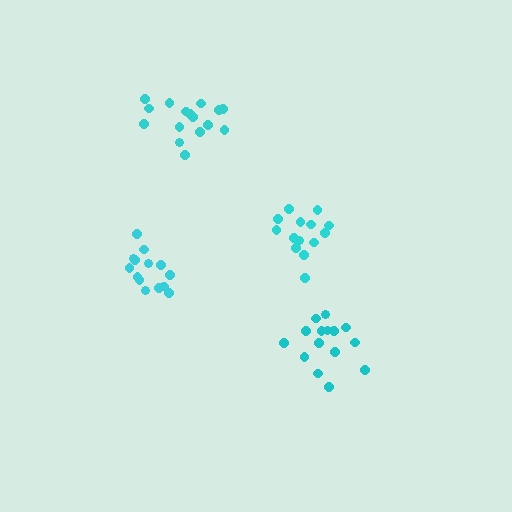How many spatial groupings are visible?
There are 4 spatial groupings.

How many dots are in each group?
Group 1: 16 dots, Group 2: 15 dots, Group 3: 14 dots, Group 4: 14 dots (59 total).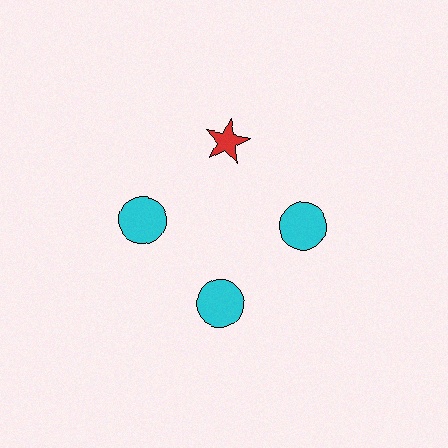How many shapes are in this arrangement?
There are 4 shapes arranged in a ring pattern.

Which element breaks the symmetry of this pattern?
The red star at roughly the 12 o'clock position breaks the symmetry. All other shapes are cyan circles.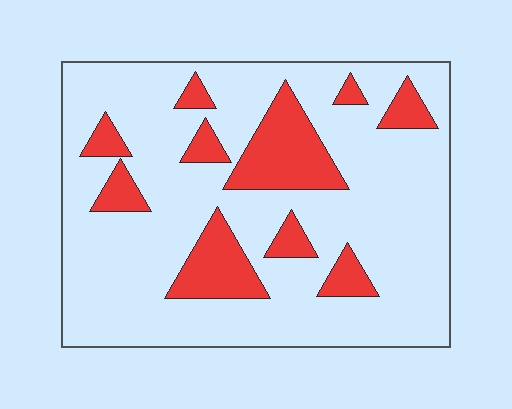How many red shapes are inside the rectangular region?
10.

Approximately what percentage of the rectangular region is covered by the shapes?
Approximately 20%.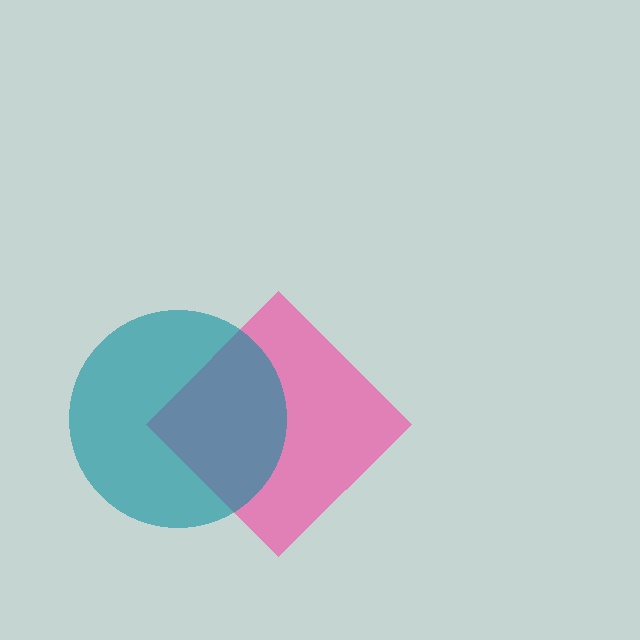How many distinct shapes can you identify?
There are 2 distinct shapes: a pink diamond, a teal circle.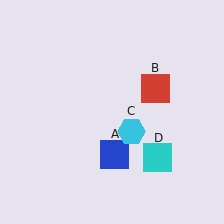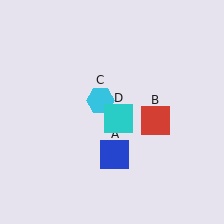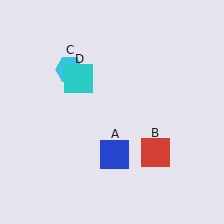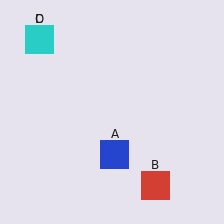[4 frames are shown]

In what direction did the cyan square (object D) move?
The cyan square (object D) moved up and to the left.